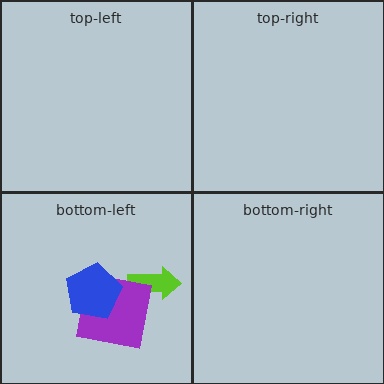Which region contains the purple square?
The bottom-left region.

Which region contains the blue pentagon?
The bottom-left region.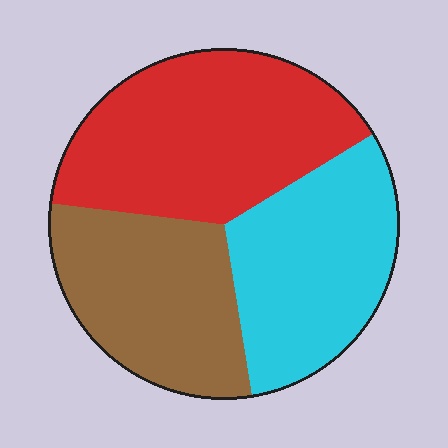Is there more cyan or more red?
Red.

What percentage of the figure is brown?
Brown takes up between a quarter and a half of the figure.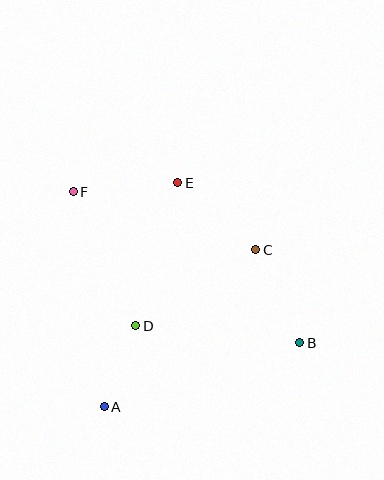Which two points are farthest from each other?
Points B and F are farthest from each other.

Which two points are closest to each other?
Points A and D are closest to each other.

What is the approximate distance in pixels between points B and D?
The distance between B and D is approximately 165 pixels.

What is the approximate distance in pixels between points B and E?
The distance between B and E is approximately 201 pixels.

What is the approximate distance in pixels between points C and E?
The distance between C and E is approximately 103 pixels.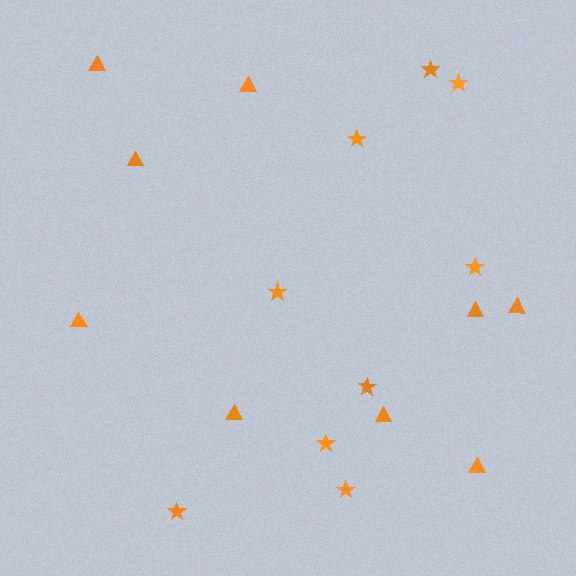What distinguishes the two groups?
There are 2 groups: one group of triangles (9) and one group of stars (9).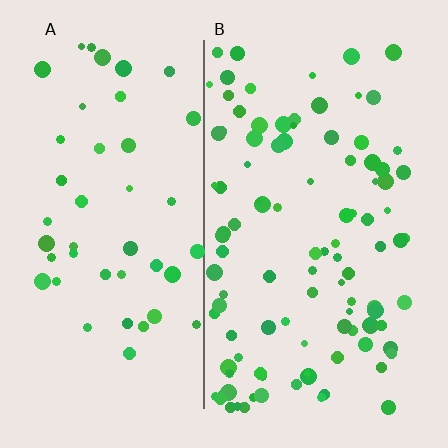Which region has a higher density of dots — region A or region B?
B (the right).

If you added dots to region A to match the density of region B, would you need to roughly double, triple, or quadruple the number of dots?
Approximately double.